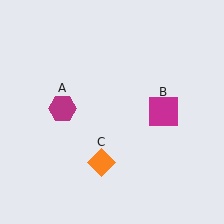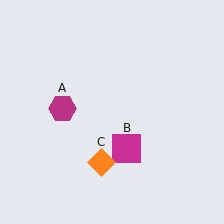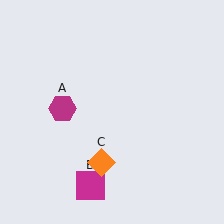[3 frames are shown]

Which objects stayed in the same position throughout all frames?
Magenta hexagon (object A) and orange diamond (object C) remained stationary.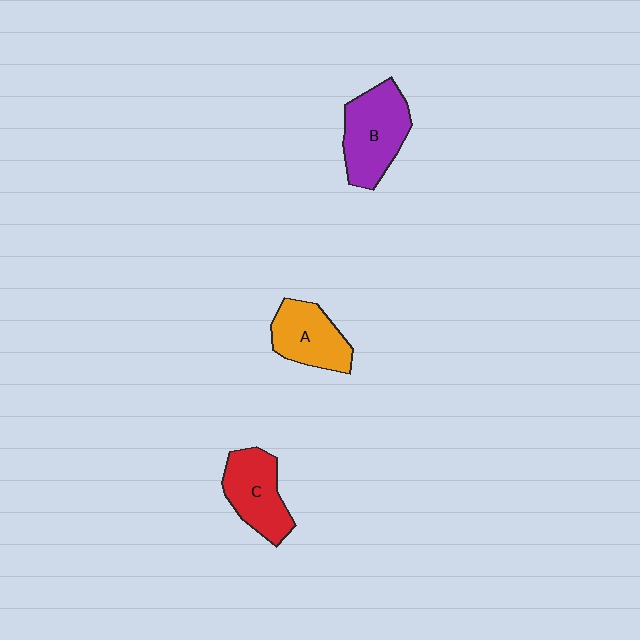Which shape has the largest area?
Shape B (purple).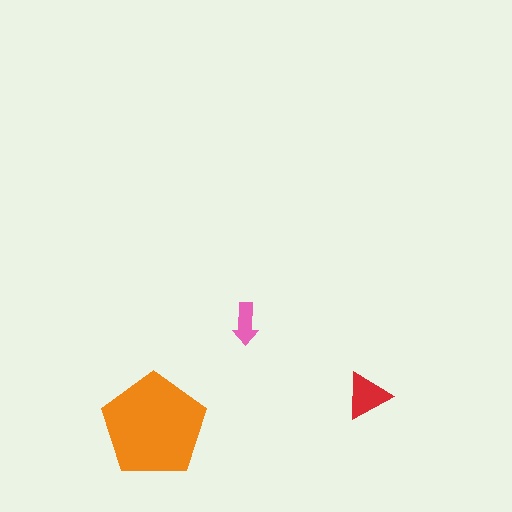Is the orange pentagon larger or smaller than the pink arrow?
Larger.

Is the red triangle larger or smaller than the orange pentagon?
Smaller.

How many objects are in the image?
There are 3 objects in the image.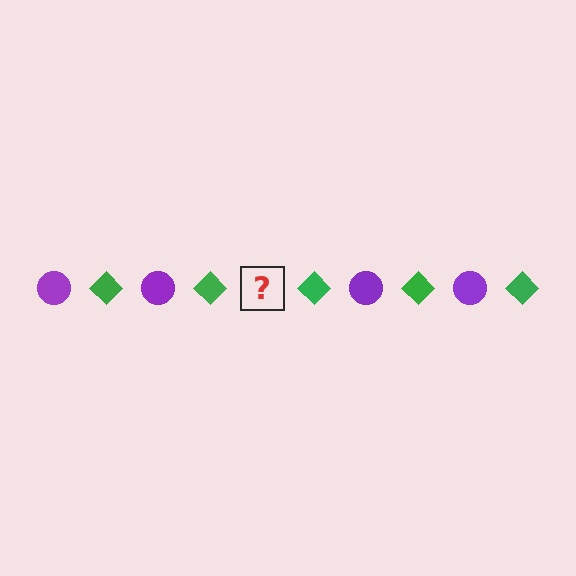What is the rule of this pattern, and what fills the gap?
The rule is that the pattern alternates between purple circle and green diamond. The gap should be filled with a purple circle.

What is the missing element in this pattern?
The missing element is a purple circle.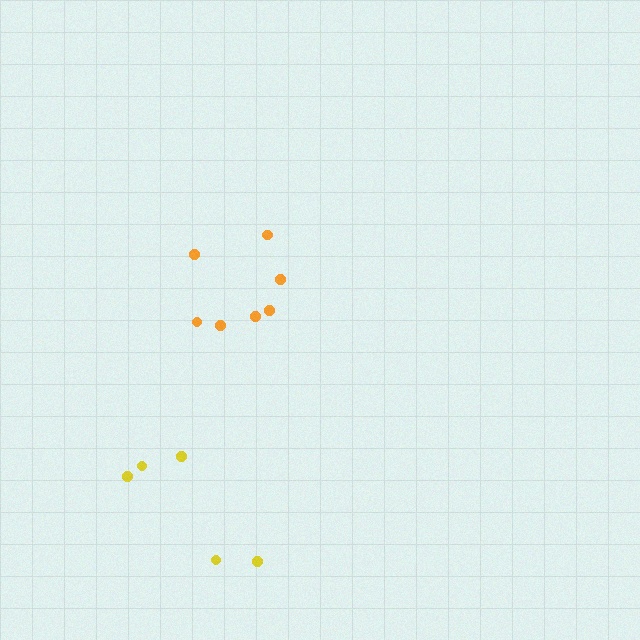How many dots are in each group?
Group 1: 7 dots, Group 2: 5 dots (12 total).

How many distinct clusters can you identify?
There are 2 distinct clusters.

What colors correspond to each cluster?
The clusters are colored: orange, yellow.